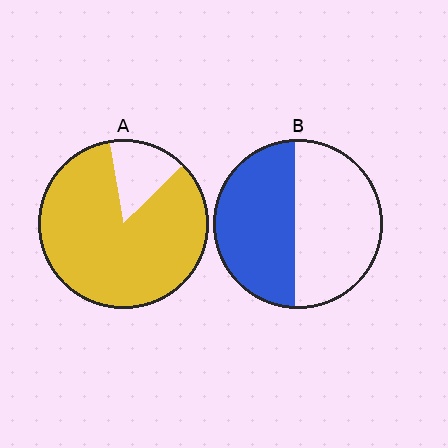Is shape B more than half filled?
Roughly half.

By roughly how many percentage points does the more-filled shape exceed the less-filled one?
By roughly 35 percentage points (A over B).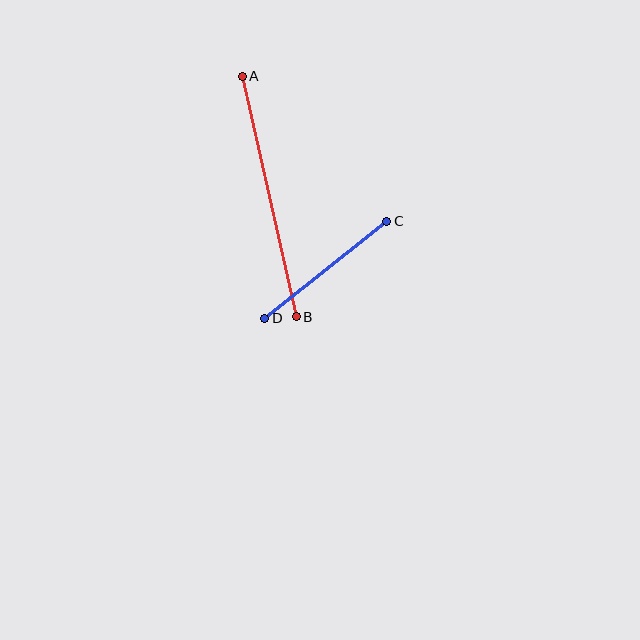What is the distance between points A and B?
The distance is approximately 247 pixels.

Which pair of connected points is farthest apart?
Points A and B are farthest apart.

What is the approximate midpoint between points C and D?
The midpoint is at approximately (326, 270) pixels.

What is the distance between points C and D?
The distance is approximately 156 pixels.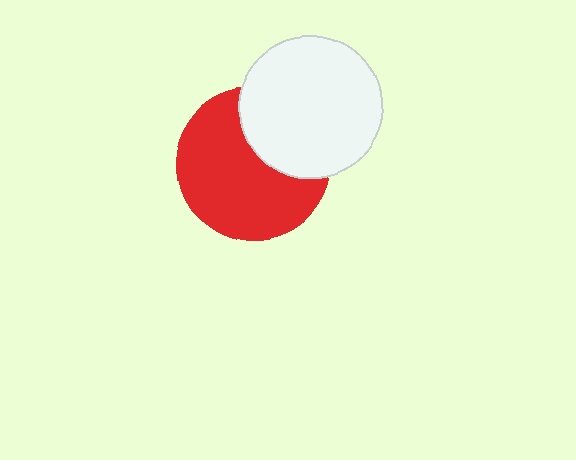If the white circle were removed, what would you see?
You would see the complete red circle.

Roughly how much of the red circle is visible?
Most of it is visible (roughly 68%).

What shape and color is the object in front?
The object in front is a white circle.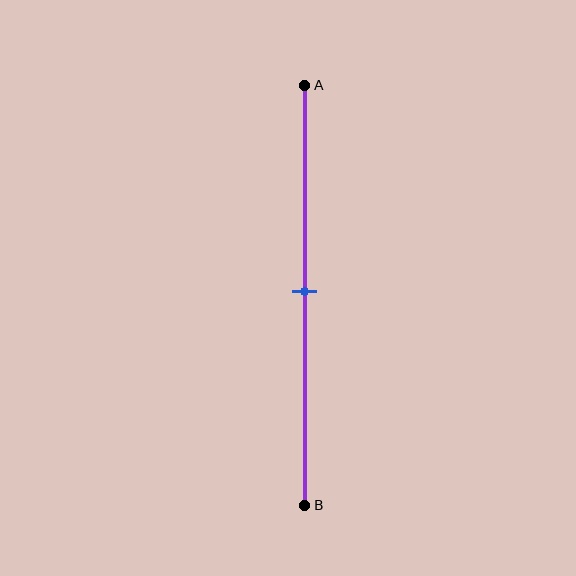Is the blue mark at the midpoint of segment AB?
Yes, the mark is approximately at the midpoint.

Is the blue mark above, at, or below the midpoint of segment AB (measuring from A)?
The blue mark is approximately at the midpoint of segment AB.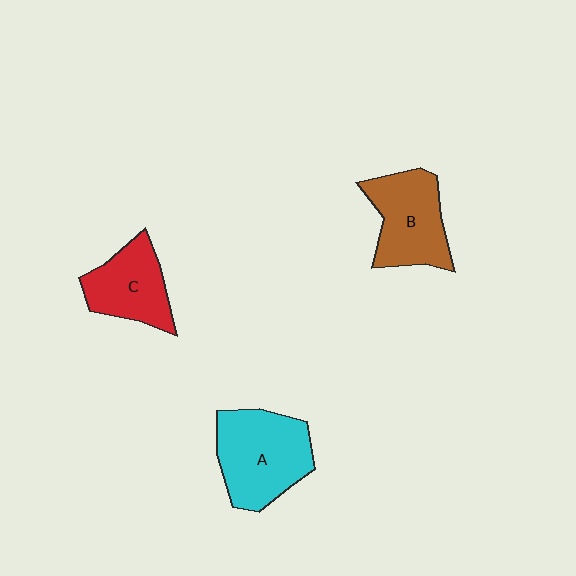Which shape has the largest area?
Shape A (cyan).